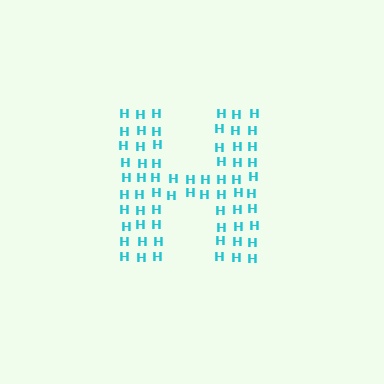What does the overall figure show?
The overall figure shows the letter H.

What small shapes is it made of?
It is made of small letter H's.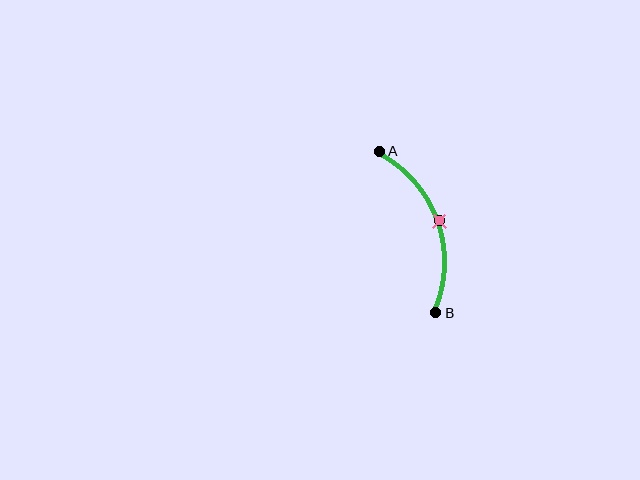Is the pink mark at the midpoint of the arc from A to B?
Yes. The pink mark lies on the arc at equal arc-length from both A and B — it is the arc midpoint.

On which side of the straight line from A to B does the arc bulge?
The arc bulges to the right of the straight line connecting A and B.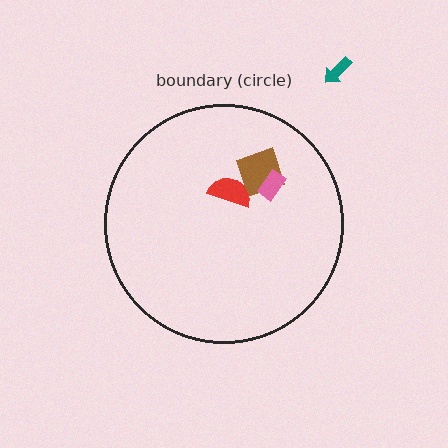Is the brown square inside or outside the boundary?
Inside.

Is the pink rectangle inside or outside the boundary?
Inside.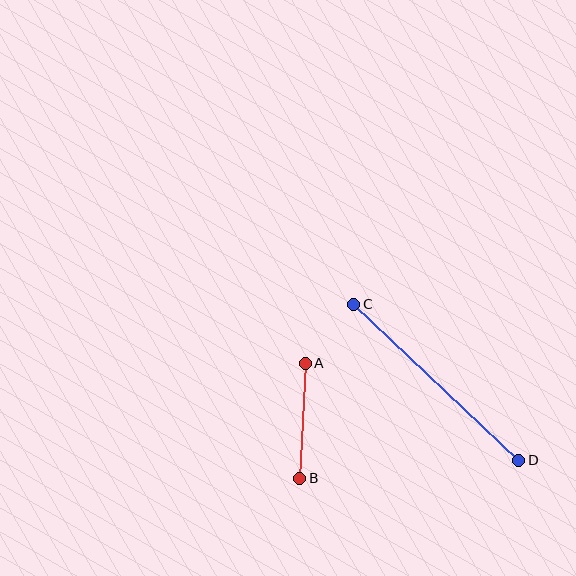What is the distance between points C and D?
The distance is approximately 227 pixels.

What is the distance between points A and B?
The distance is approximately 115 pixels.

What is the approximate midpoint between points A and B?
The midpoint is at approximately (303, 421) pixels.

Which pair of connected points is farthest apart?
Points C and D are farthest apart.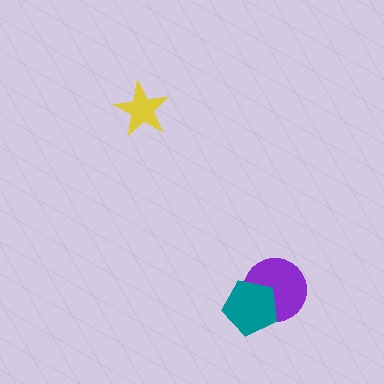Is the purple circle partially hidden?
Yes, it is partially covered by another shape.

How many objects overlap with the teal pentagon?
1 object overlaps with the teal pentagon.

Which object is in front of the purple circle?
The teal pentagon is in front of the purple circle.